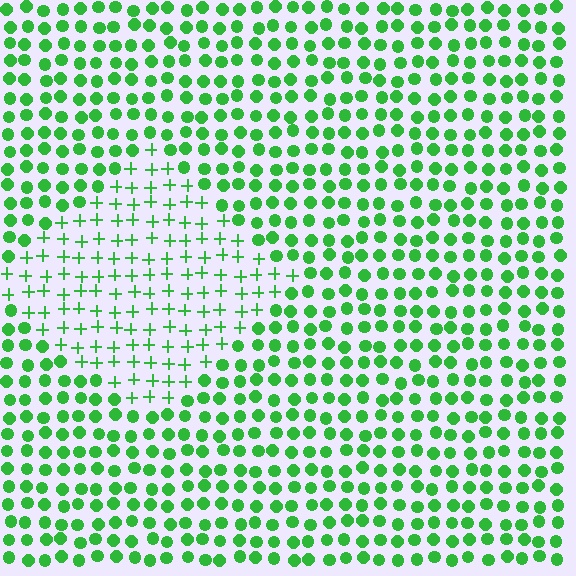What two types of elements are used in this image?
The image uses plus signs inside the diamond region and circles outside it.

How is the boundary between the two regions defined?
The boundary is defined by a change in element shape: plus signs inside vs. circles outside. All elements share the same color and spacing.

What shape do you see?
I see a diamond.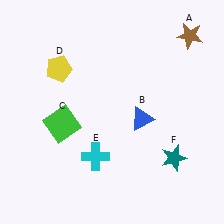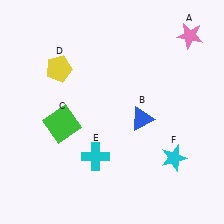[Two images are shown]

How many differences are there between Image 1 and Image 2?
There are 2 differences between the two images.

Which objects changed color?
A changed from brown to pink. F changed from teal to cyan.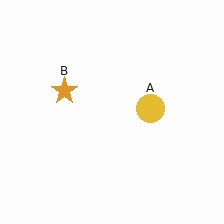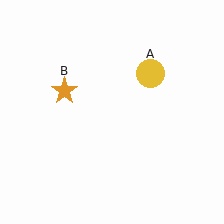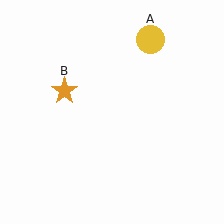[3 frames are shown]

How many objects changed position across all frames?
1 object changed position: yellow circle (object A).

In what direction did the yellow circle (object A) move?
The yellow circle (object A) moved up.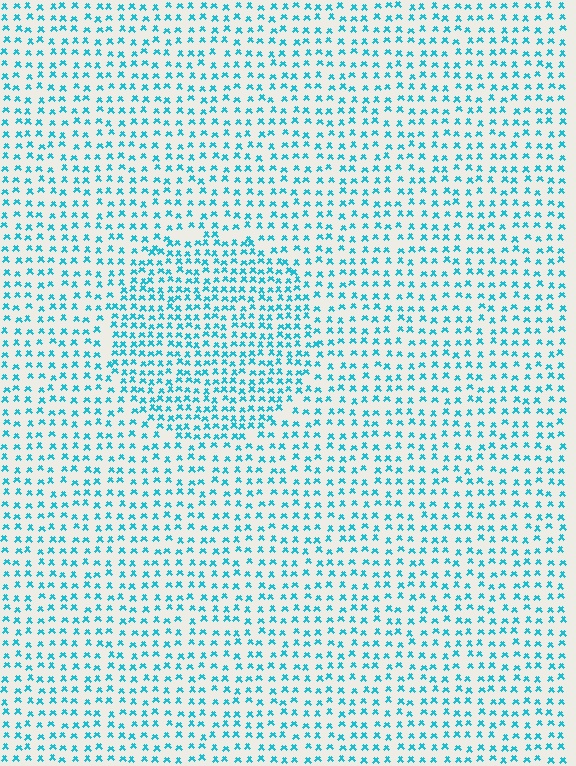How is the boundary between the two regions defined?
The boundary is defined by a change in element density (approximately 1.6x ratio). All elements are the same color, size, and shape.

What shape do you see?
I see a circle.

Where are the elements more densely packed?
The elements are more densely packed inside the circle boundary.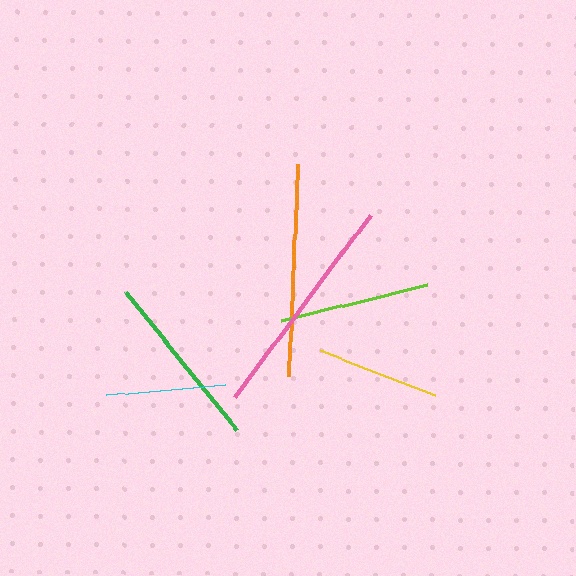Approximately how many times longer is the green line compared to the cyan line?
The green line is approximately 1.5 times the length of the cyan line.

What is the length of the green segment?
The green segment is approximately 177 pixels long.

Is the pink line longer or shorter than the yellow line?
The pink line is longer than the yellow line.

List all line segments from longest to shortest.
From longest to shortest: pink, orange, green, lime, yellow, cyan.